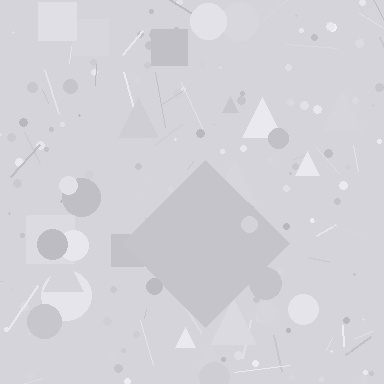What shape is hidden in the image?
A diamond is hidden in the image.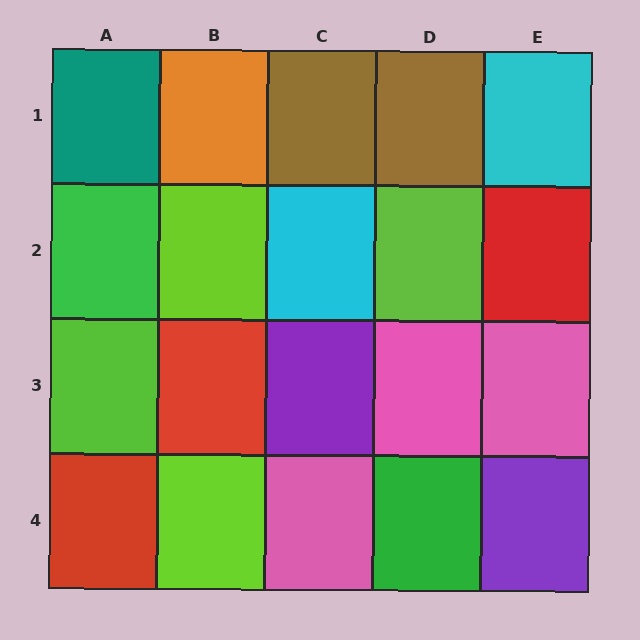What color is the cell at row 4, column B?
Lime.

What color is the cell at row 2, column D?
Lime.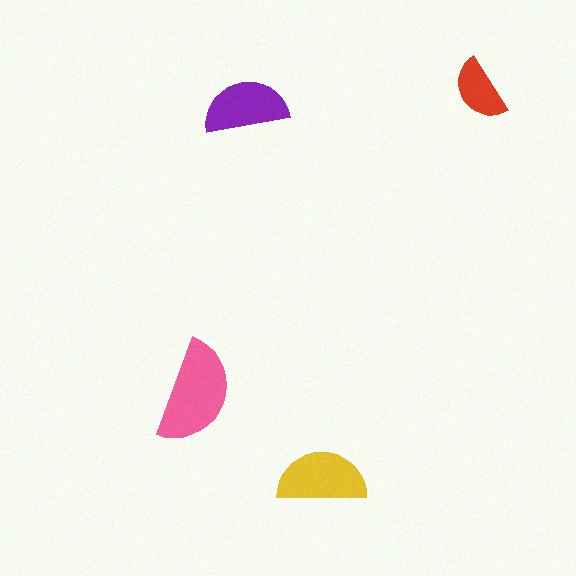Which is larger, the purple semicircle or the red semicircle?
The purple one.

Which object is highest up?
The red semicircle is topmost.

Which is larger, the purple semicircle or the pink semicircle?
The pink one.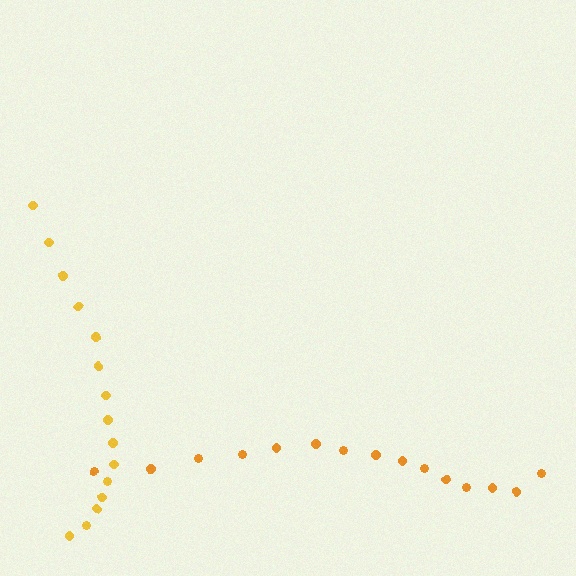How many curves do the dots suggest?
There are 2 distinct paths.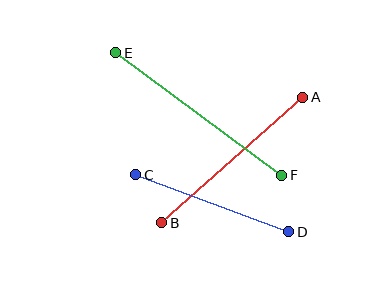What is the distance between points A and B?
The distance is approximately 189 pixels.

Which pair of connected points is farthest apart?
Points E and F are farthest apart.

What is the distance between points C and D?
The distance is approximately 163 pixels.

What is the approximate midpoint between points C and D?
The midpoint is at approximately (212, 203) pixels.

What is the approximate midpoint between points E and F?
The midpoint is at approximately (199, 114) pixels.